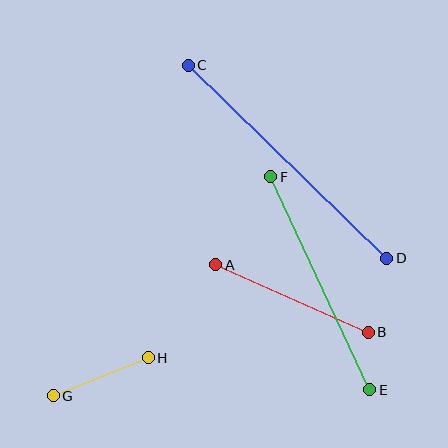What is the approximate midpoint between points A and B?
The midpoint is at approximately (292, 299) pixels.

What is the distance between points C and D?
The distance is approximately 277 pixels.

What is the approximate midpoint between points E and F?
The midpoint is at approximately (320, 283) pixels.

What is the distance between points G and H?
The distance is approximately 103 pixels.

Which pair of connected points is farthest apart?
Points C and D are farthest apart.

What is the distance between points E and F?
The distance is approximately 235 pixels.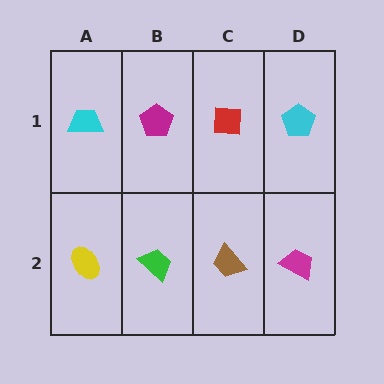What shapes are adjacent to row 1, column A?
A yellow ellipse (row 2, column A), a magenta pentagon (row 1, column B).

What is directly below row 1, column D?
A magenta trapezoid.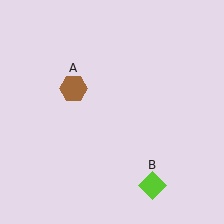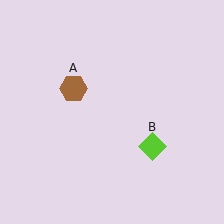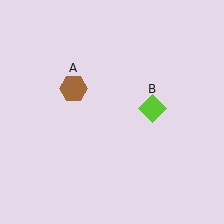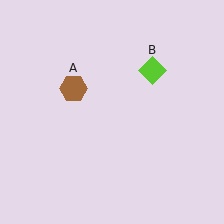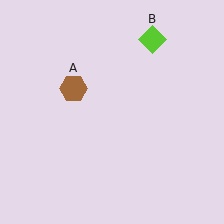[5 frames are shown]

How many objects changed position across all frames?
1 object changed position: lime diamond (object B).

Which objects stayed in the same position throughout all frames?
Brown hexagon (object A) remained stationary.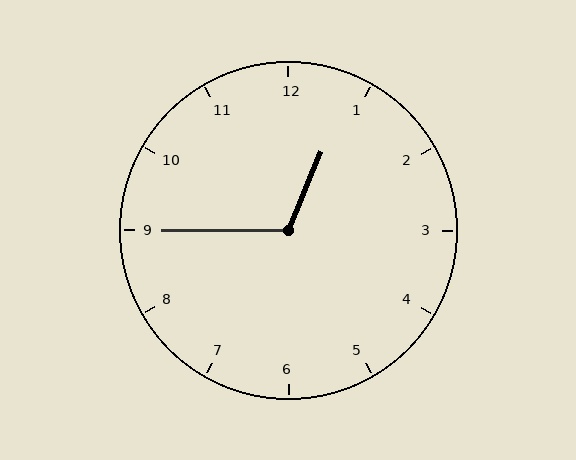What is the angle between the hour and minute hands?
Approximately 112 degrees.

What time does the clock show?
12:45.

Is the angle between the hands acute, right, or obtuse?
It is obtuse.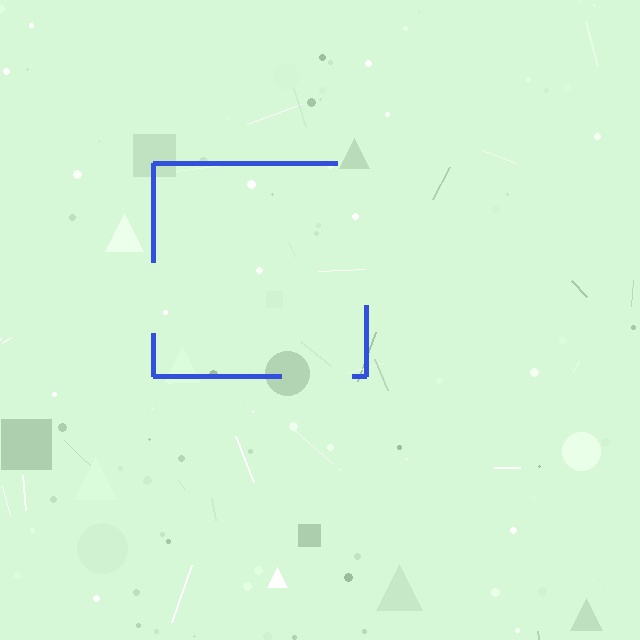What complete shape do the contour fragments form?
The contour fragments form a square.